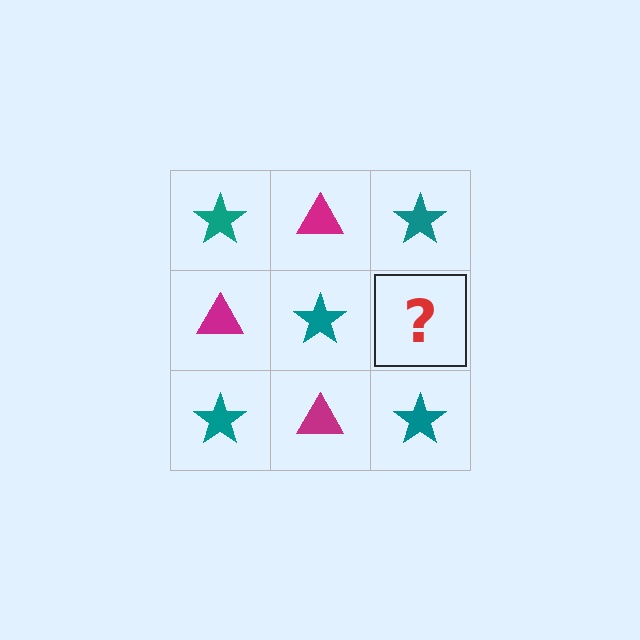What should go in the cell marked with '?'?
The missing cell should contain a magenta triangle.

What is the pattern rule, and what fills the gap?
The rule is that it alternates teal star and magenta triangle in a checkerboard pattern. The gap should be filled with a magenta triangle.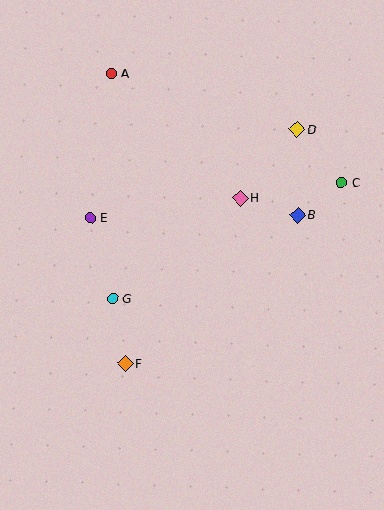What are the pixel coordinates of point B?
Point B is at (298, 215).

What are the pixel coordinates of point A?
Point A is at (111, 73).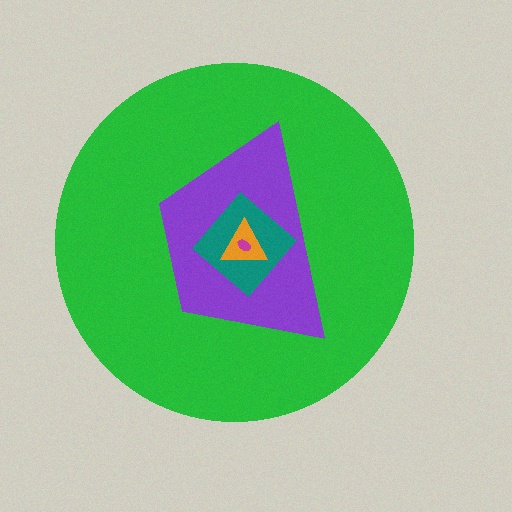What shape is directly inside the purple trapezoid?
The teal diamond.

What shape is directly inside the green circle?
The purple trapezoid.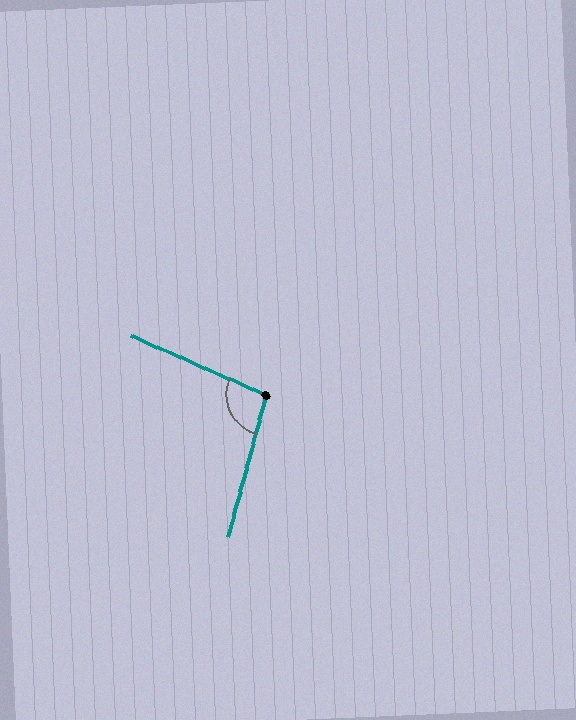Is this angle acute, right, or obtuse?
It is obtuse.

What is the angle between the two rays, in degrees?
Approximately 99 degrees.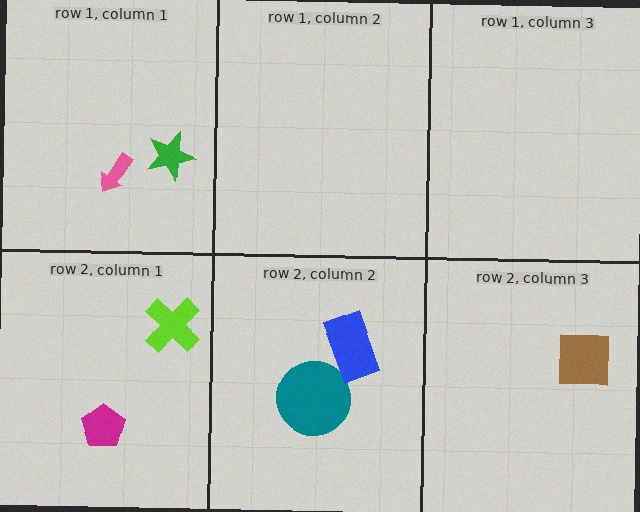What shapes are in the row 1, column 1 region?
The green star, the pink arrow.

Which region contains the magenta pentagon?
The row 2, column 1 region.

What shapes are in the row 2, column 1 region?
The lime cross, the magenta pentagon.